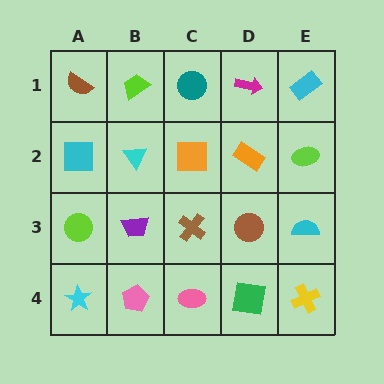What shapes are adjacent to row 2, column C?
A teal circle (row 1, column C), a brown cross (row 3, column C), a cyan triangle (row 2, column B), an orange rectangle (row 2, column D).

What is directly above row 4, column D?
A brown circle.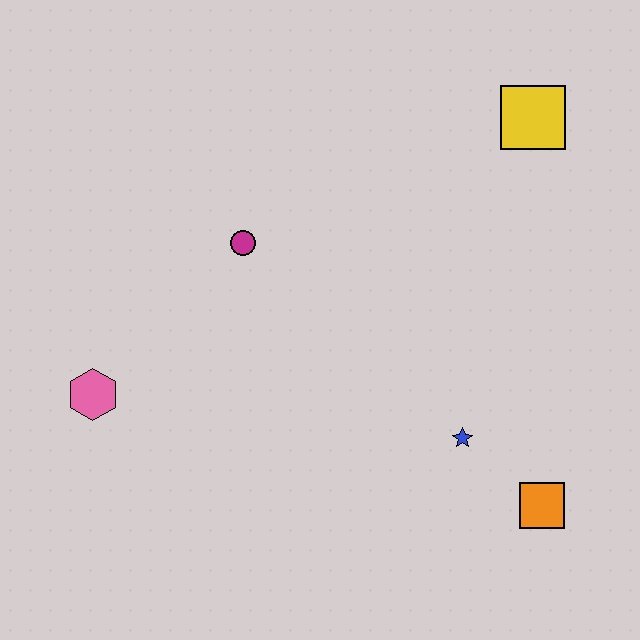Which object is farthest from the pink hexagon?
The yellow square is farthest from the pink hexagon.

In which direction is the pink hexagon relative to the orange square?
The pink hexagon is to the left of the orange square.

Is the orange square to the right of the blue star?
Yes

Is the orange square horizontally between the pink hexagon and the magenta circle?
No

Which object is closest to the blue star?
The orange square is closest to the blue star.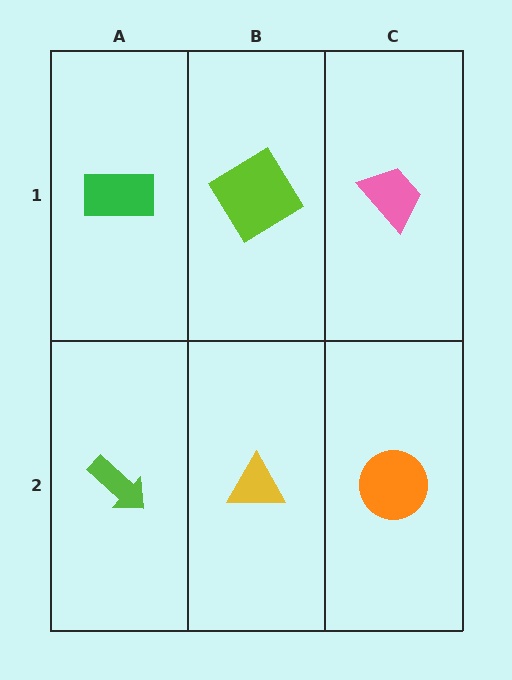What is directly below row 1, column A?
A lime arrow.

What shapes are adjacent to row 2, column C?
A pink trapezoid (row 1, column C), a yellow triangle (row 2, column B).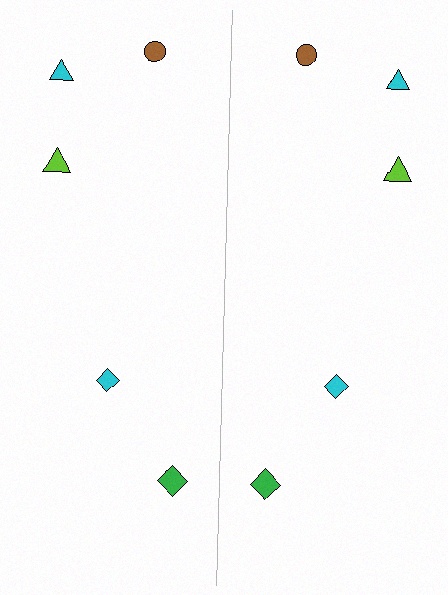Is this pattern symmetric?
Yes, this pattern has bilateral (reflection) symmetry.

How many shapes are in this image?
There are 10 shapes in this image.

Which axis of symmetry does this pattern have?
The pattern has a vertical axis of symmetry running through the center of the image.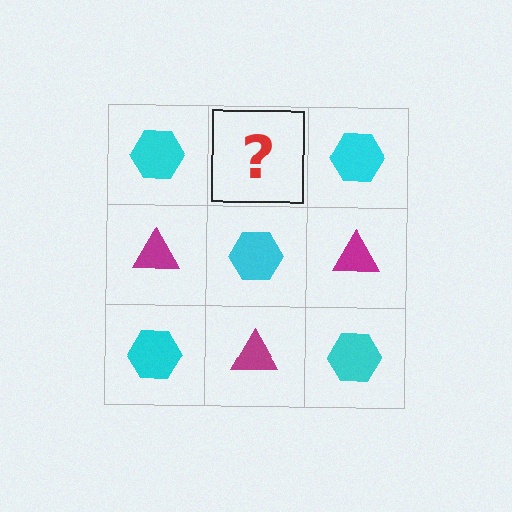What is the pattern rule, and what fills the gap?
The rule is that it alternates cyan hexagon and magenta triangle in a checkerboard pattern. The gap should be filled with a magenta triangle.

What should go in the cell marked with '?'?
The missing cell should contain a magenta triangle.